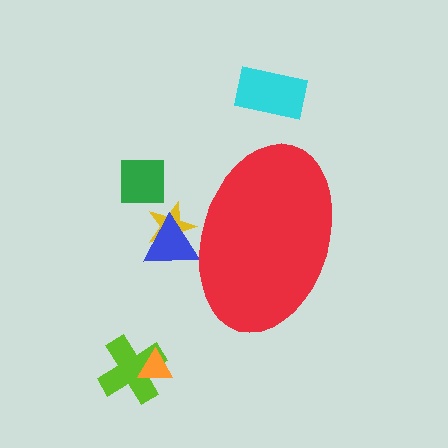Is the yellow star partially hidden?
Yes, the yellow star is partially hidden behind the red ellipse.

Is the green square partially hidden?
No, the green square is fully visible.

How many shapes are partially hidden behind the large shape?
2 shapes are partially hidden.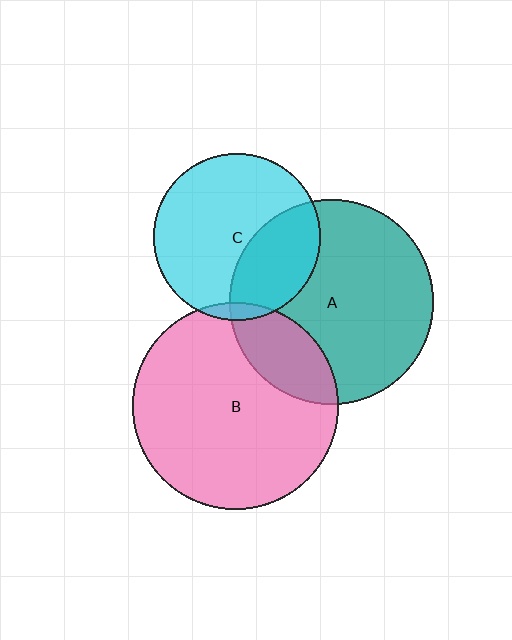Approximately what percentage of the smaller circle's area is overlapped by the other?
Approximately 35%.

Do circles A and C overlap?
Yes.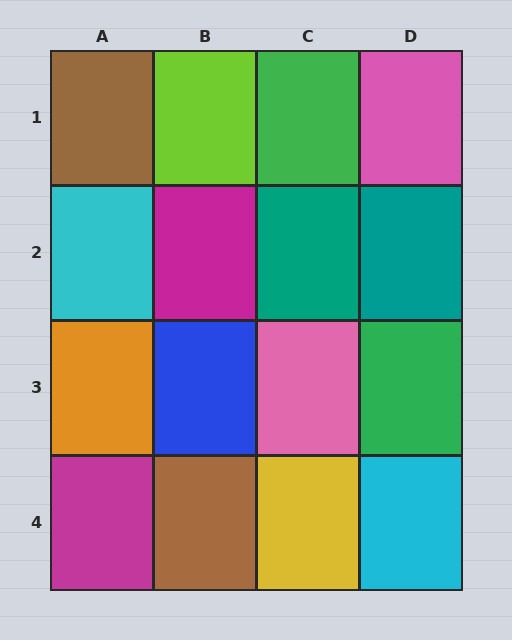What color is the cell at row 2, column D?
Teal.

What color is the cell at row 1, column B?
Lime.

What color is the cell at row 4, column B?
Brown.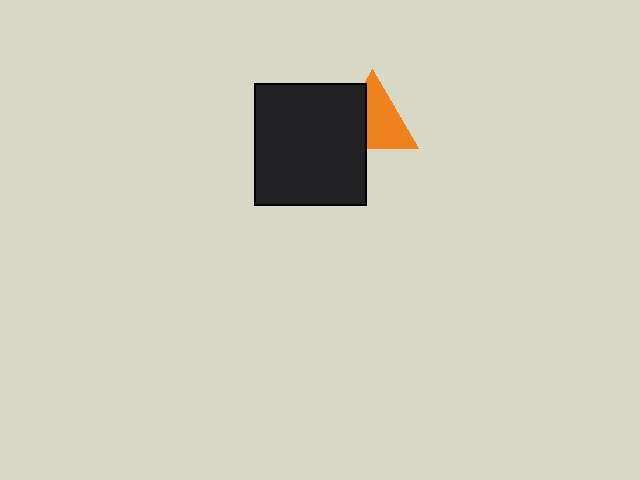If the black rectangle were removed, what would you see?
You would see the complete orange triangle.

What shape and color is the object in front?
The object in front is a black rectangle.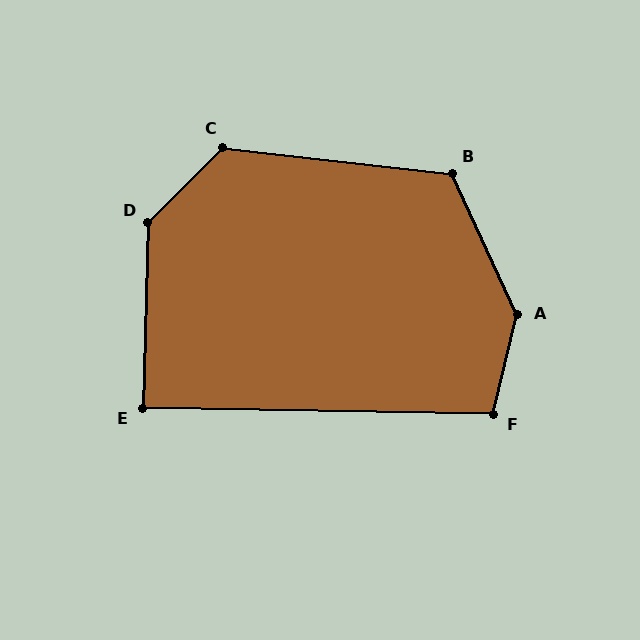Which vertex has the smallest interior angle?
E, at approximately 89 degrees.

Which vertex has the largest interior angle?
A, at approximately 142 degrees.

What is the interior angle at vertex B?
Approximately 121 degrees (obtuse).